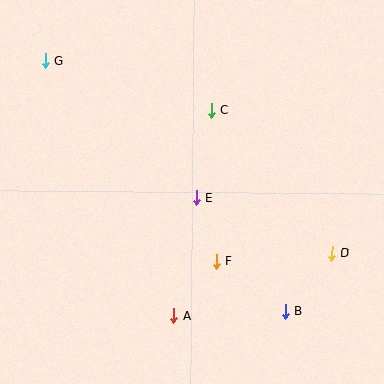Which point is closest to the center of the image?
Point E at (196, 198) is closest to the center.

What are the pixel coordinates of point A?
Point A is at (174, 316).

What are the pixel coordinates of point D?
Point D is at (332, 254).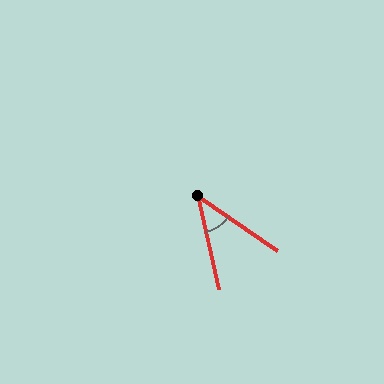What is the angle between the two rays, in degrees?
Approximately 43 degrees.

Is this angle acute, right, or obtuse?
It is acute.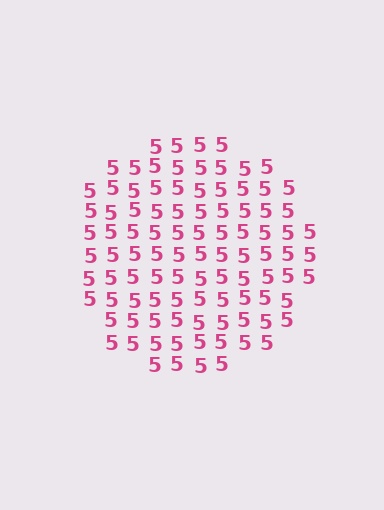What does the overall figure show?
The overall figure shows a circle.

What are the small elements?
The small elements are digit 5's.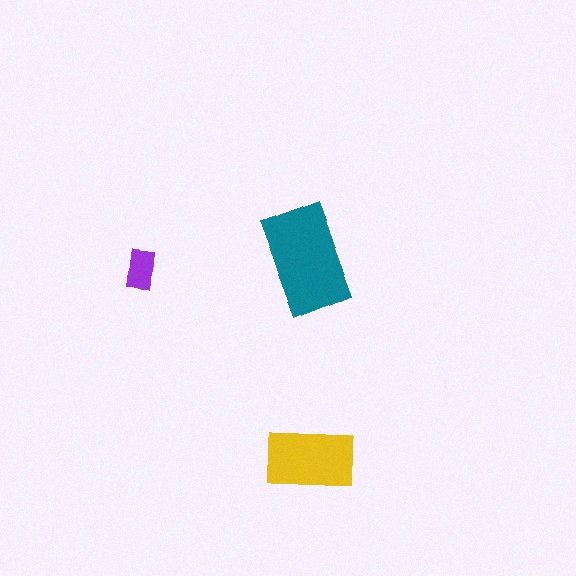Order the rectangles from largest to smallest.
the teal one, the yellow one, the purple one.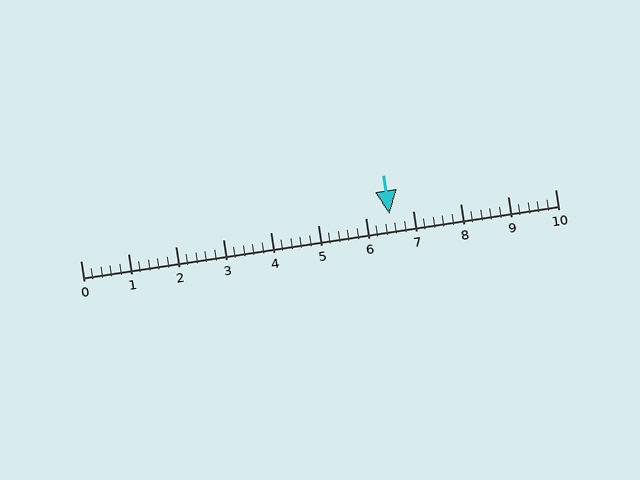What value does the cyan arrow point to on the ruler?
The cyan arrow points to approximately 6.5.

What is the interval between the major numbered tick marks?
The major tick marks are spaced 1 units apart.